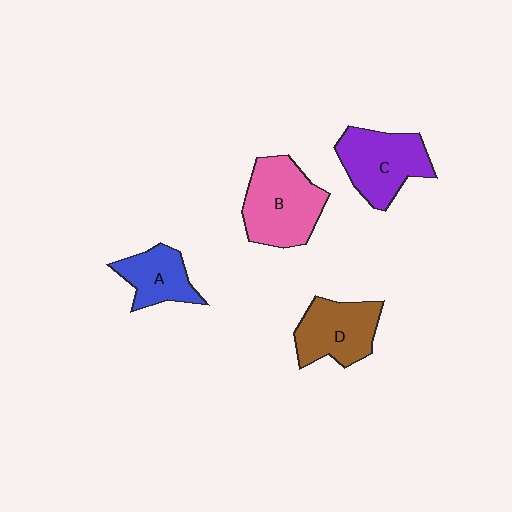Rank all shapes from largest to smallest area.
From largest to smallest: B (pink), C (purple), D (brown), A (blue).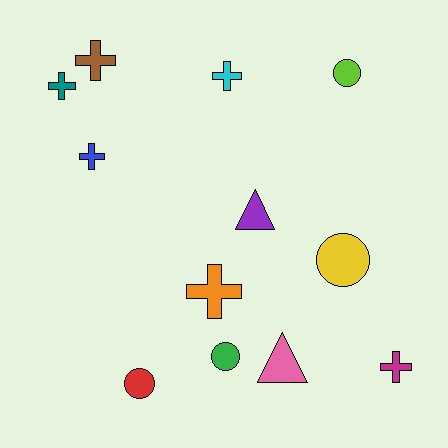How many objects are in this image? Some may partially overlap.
There are 12 objects.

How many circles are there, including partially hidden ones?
There are 4 circles.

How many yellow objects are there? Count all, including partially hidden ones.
There is 1 yellow object.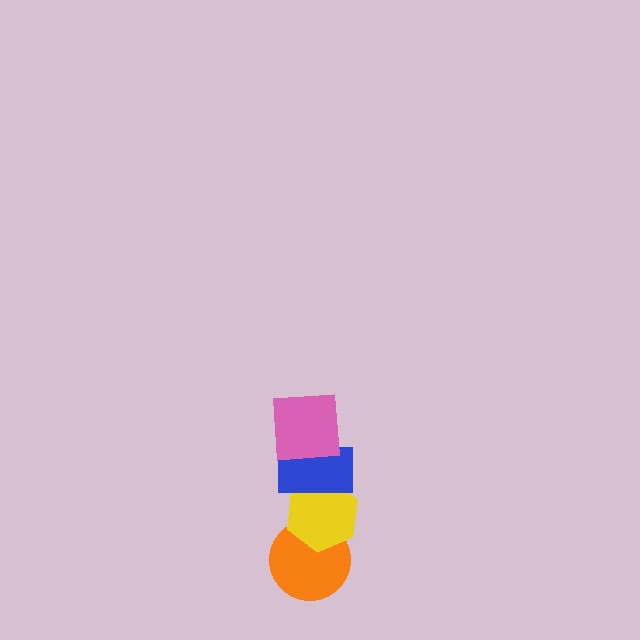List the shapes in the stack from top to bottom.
From top to bottom: the pink square, the blue rectangle, the yellow hexagon, the orange circle.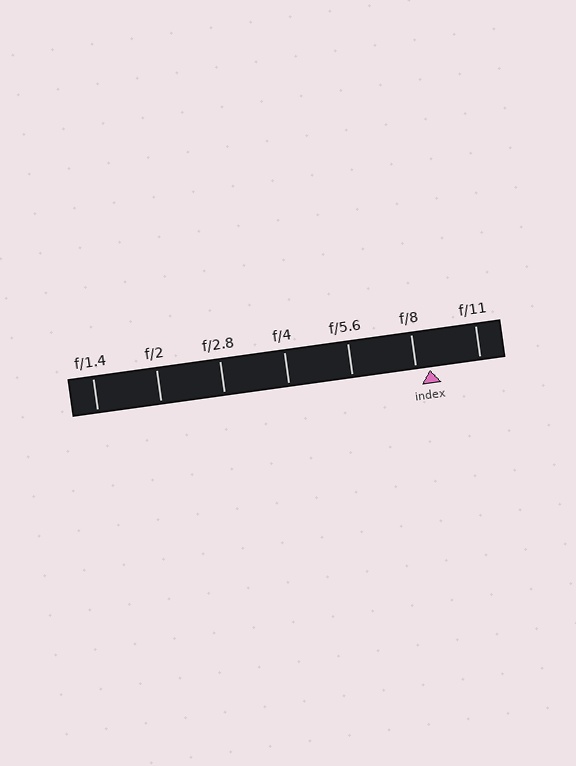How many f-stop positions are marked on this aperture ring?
There are 7 f-stop positions marked.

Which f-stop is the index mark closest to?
The index mark is closest to f/8.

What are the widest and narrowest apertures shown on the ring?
The widest aperture shown is f/1.4 and the narrowest is f/11.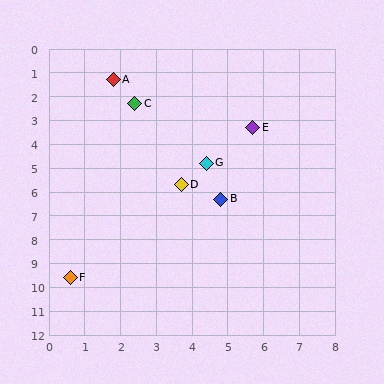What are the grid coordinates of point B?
Point B is at approximately (4.8, 6.3).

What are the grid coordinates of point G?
Point G is at approximately (4.4, 4.8).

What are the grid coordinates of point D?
Point D is at approximately (3.7, 5.7).